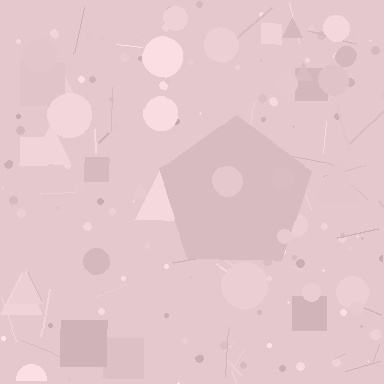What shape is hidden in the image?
A pentagon is hidden in the image.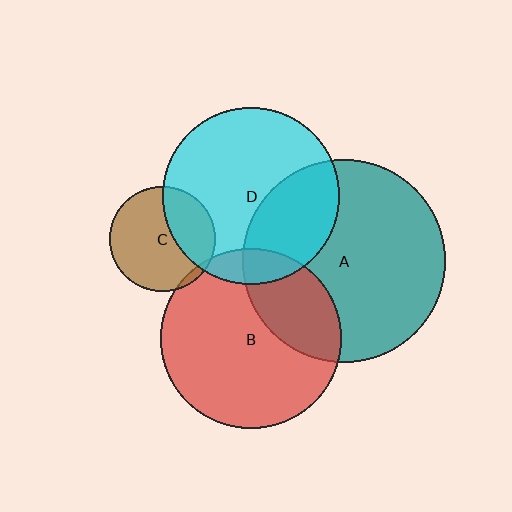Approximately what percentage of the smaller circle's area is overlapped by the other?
Approximately 35%.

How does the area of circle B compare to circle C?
Approximately 2.9 times.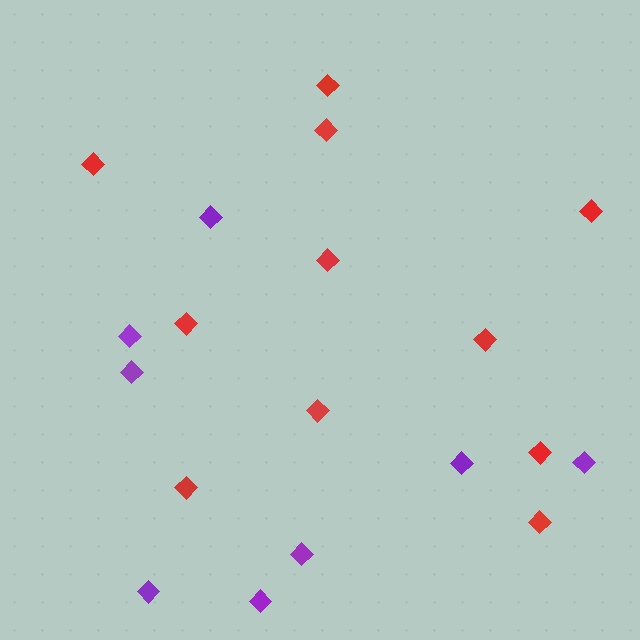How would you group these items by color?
There are 2 groups: one group of purple diamonds (8) and one group of red diamonds (11).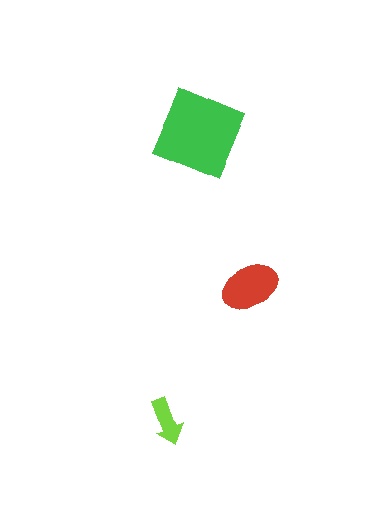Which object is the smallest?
The lime arrow.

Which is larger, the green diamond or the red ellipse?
The green diamond.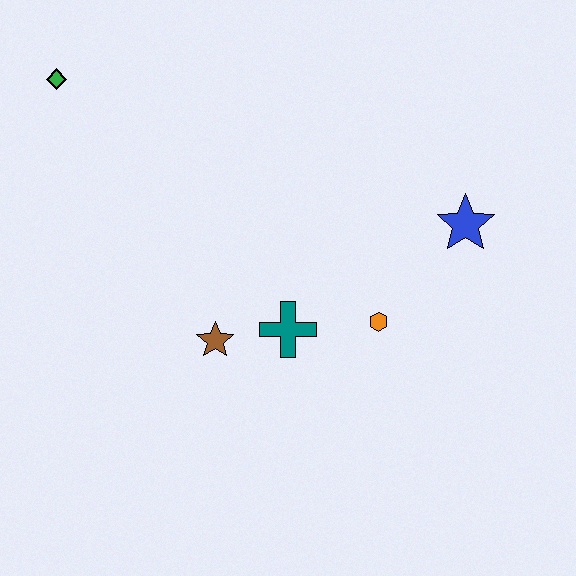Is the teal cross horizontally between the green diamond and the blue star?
Yes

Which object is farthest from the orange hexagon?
The green diamond is farthest from the orange hexagon.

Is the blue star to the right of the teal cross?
Yes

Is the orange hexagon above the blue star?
No